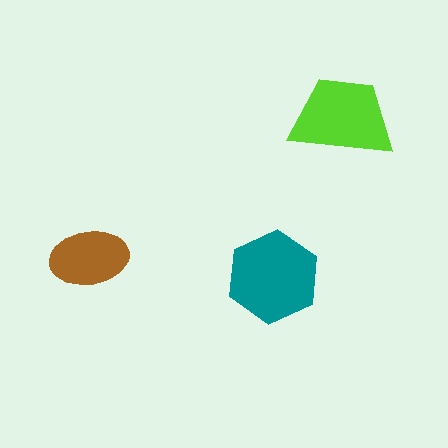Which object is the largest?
The teal hexagon.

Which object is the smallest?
The brown ellipse.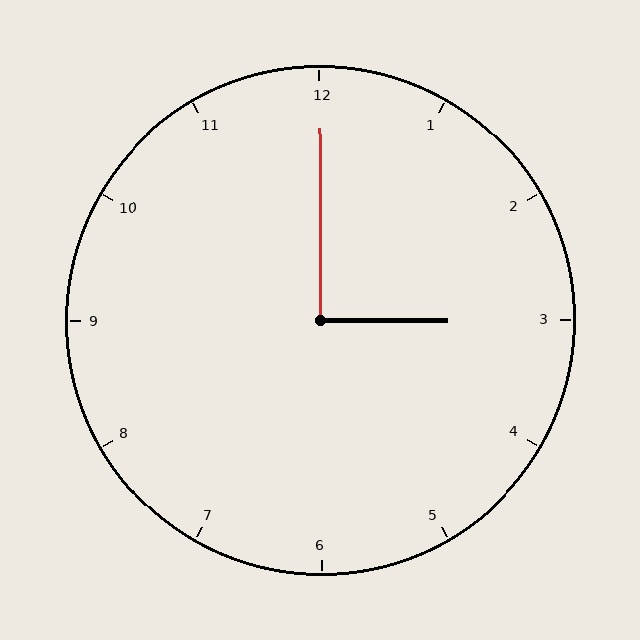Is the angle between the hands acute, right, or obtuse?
It is right.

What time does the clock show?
3:00.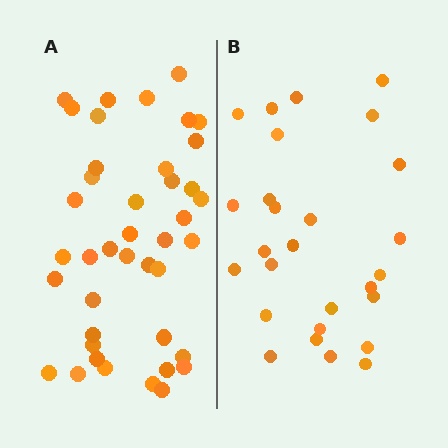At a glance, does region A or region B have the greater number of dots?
Region A (the left region) has more dots.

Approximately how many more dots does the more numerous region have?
Region A has approximately 15 more dots than region B.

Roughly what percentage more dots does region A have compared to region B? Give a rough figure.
About 50% more.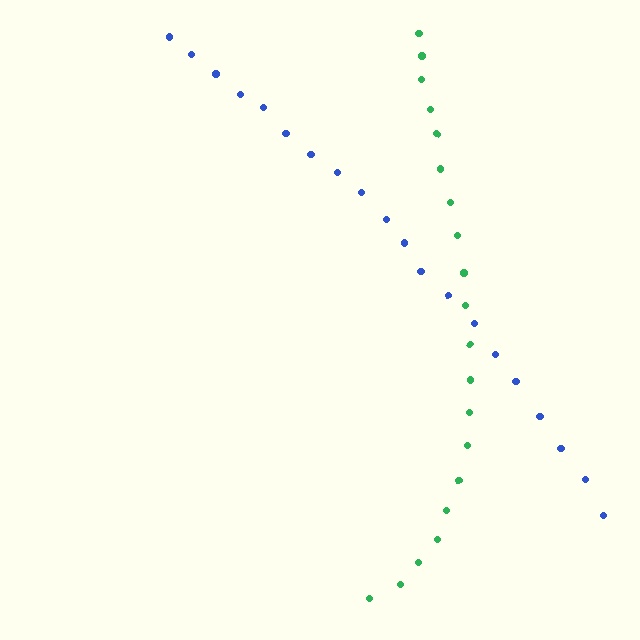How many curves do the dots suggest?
There are 2 distinct paths.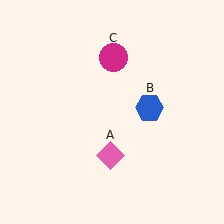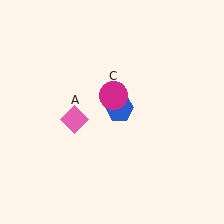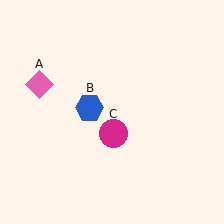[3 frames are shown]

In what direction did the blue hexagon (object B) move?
The blue hexagon (object B) moved left.